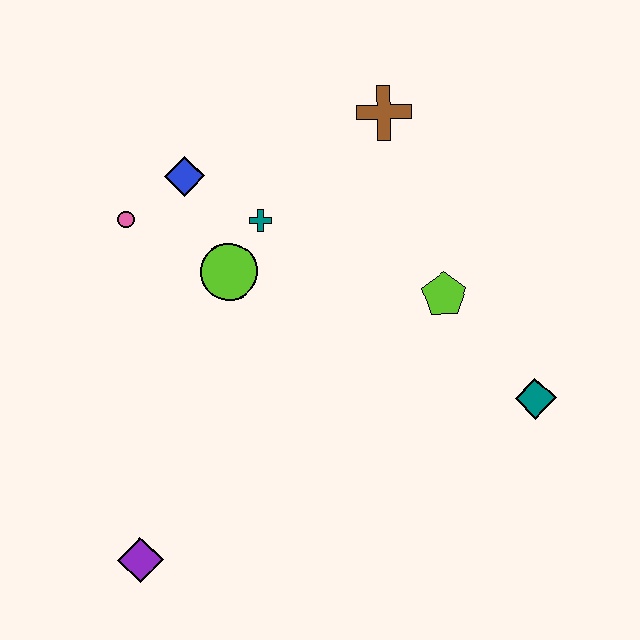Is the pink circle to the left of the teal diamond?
Yes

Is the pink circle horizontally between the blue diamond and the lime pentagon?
No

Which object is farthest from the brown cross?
The purple diamond is farthest from the brown cross.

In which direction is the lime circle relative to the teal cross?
The lime circle is below the teal cross.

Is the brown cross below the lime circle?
No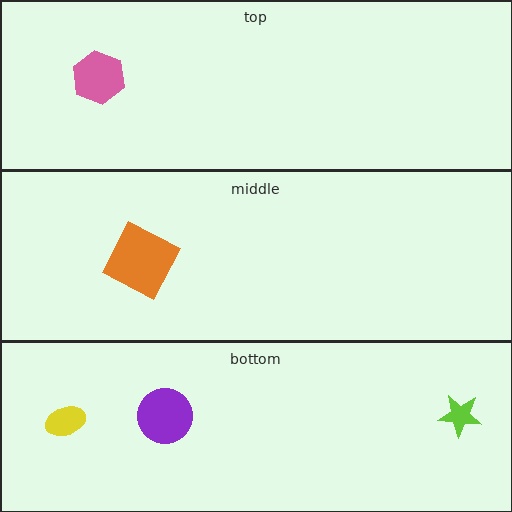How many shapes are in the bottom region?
3.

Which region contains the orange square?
The middle region.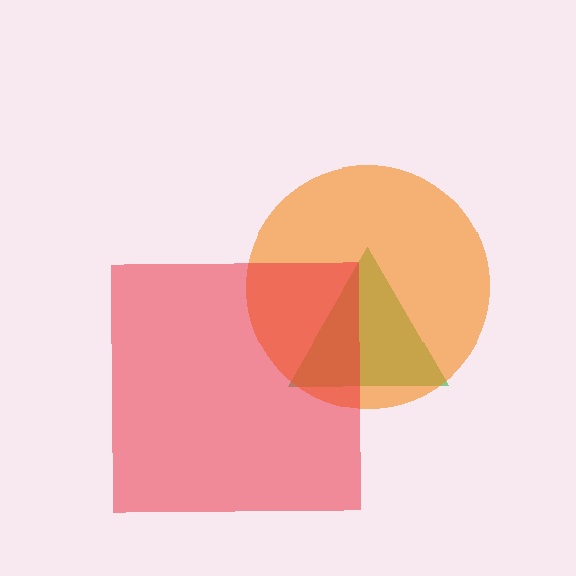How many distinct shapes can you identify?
There are 3 distinct shapes: a green triangle, an orange circle, a red square.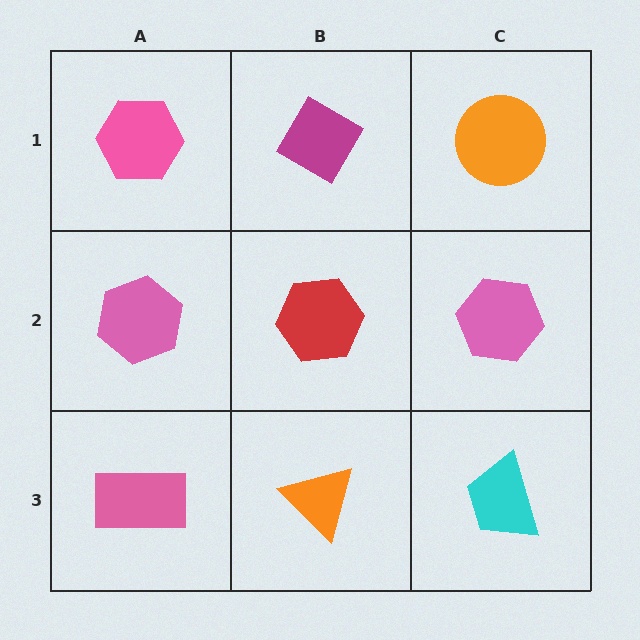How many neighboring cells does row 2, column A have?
3.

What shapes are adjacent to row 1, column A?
A pink hexagon (row 2, column A), a magenta diamond (row 1, column B).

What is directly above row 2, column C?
An orange circle.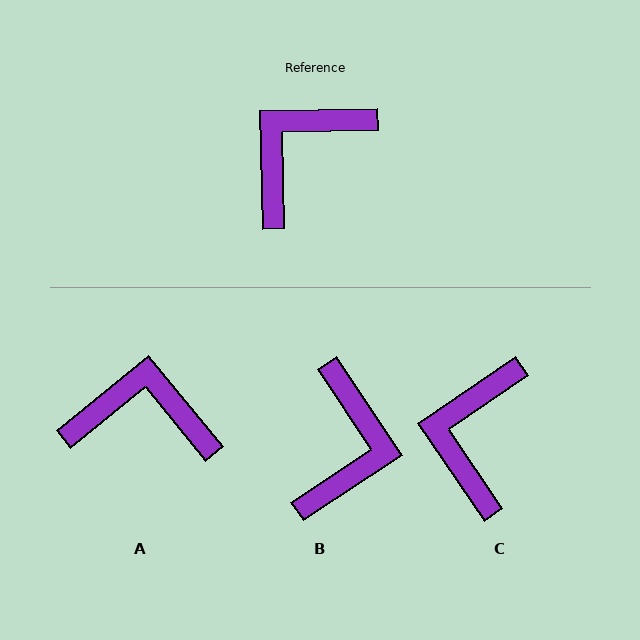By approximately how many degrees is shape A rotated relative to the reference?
Approximately 52 degrees clockwise.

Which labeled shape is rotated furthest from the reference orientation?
B, about 148 degrees away.